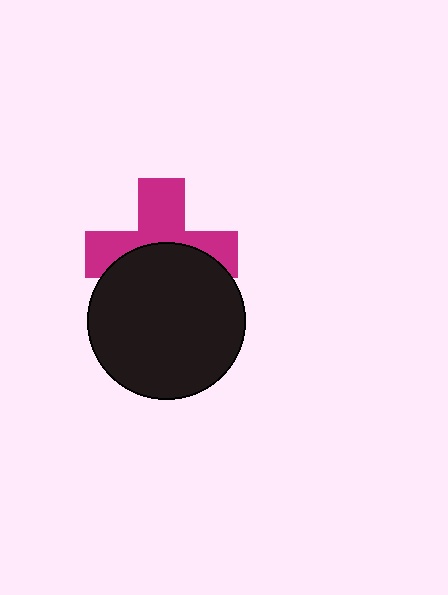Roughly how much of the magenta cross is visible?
About half of it is visible (roughly 52%).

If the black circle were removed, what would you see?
You would see the complete magenta cross.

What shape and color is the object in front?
The object in front is a black circle.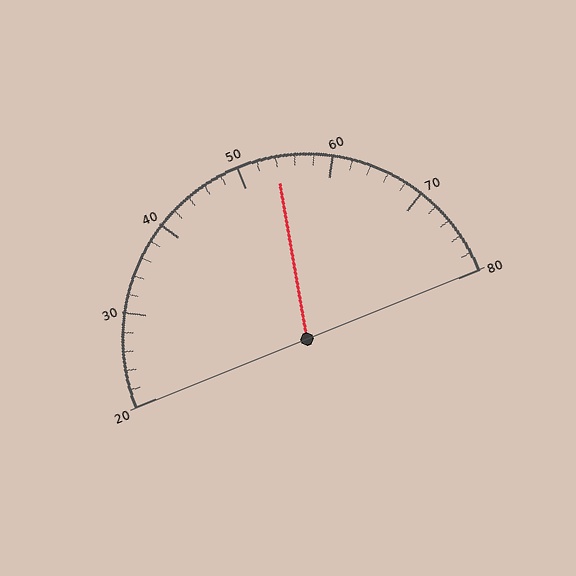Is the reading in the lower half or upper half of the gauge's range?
The reading is in the upper half of the range (20 to 80).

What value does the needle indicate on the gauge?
The needle indicates approximately 54.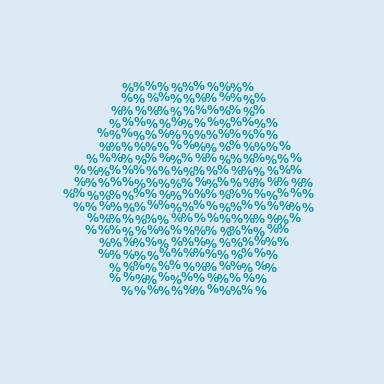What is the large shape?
The large shape is a hexagon.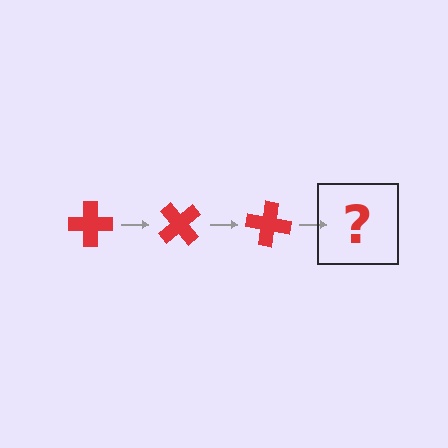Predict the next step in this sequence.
The next step is a red cross rotated 150 degrees.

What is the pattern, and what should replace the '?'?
The pattern is that the cross rotates 50 degrees each step. The '?' should be a red cross rotated 150 degrees.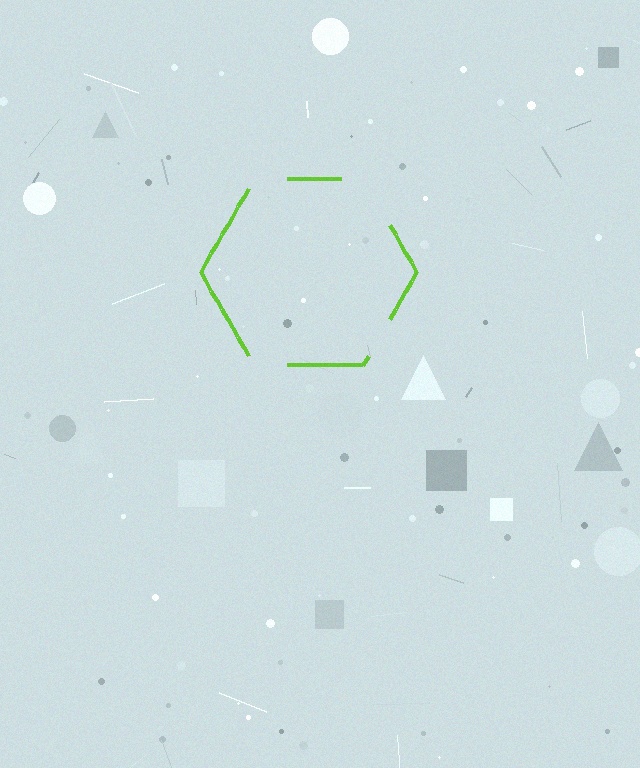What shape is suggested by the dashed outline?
The dashed outline suggests a hexagon.